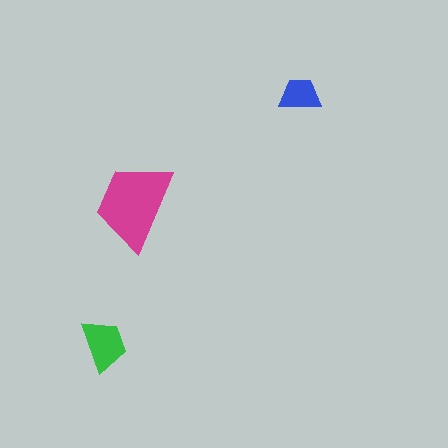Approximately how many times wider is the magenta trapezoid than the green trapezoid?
About 1.5 times wider.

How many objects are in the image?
There are 3 objects in the image.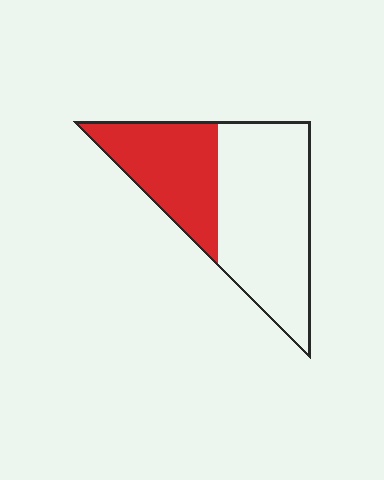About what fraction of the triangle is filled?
About three eighths (3/8).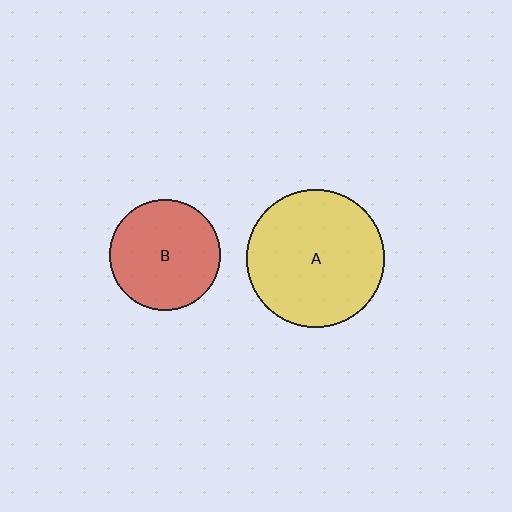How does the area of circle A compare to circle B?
Approximately 1.5 times.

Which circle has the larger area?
Circle A (yellow).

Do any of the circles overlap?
No, none of the circles overlap.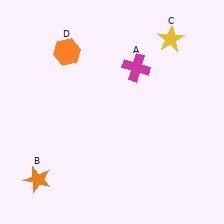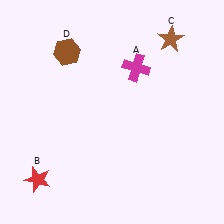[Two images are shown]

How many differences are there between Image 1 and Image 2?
There are 3 differences between the two images.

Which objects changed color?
B changed from orange to red. C changed from yellow to brown. D changed from orange to brown.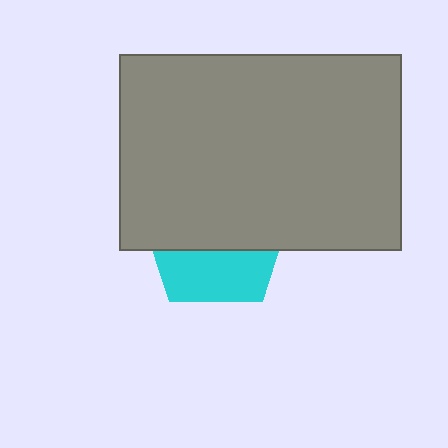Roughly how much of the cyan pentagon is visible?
A small part of it is visible (roughly 37%).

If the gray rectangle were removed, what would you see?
You would see the complete cyan pentagon.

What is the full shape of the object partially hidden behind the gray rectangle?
The partially hidden object is a cyan pentagon.